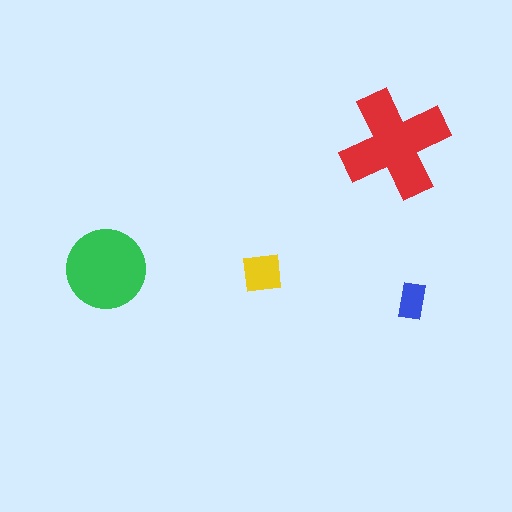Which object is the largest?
The red cross.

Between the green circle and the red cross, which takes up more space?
The red cross.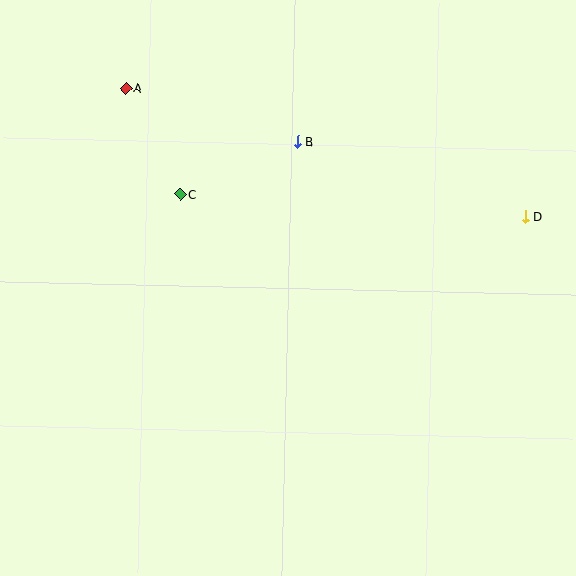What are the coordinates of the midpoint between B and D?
The midpoint between B and D is at (411, 179).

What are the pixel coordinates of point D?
Point D is at (525, 217).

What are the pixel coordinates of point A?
Point A is at (126, 88).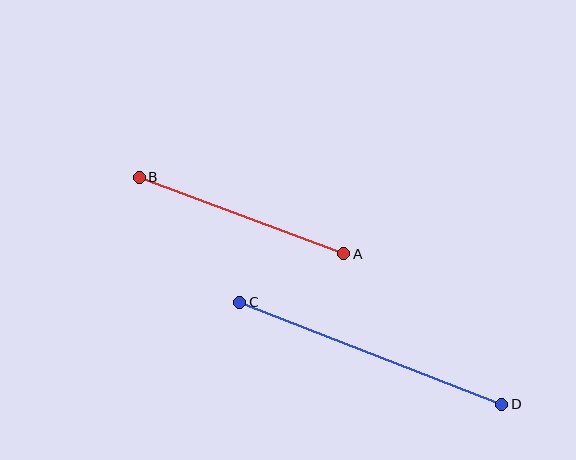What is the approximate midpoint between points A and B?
The midpoint is at approximately (242, 215) pixels.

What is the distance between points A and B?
The distance is approximately 218 pixels.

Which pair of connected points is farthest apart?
Points C and D are farthest apart.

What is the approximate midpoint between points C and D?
The midpoint is at approximately (371, 353) pixels.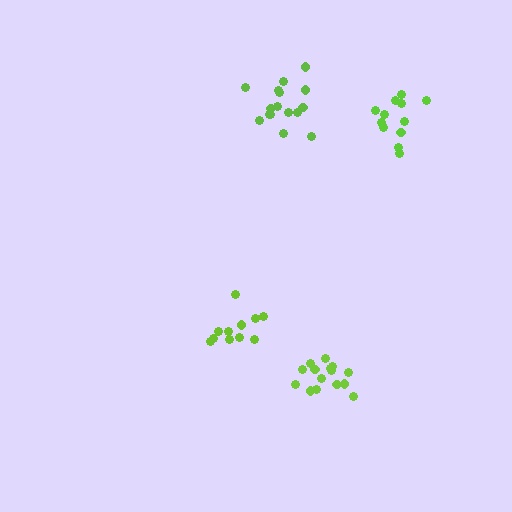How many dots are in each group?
Group 1: 11 dots, Group 2: 15 dots, Group 3: 16 dots, Group 4: 12 dots (54 total).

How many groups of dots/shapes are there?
There are 4 groups.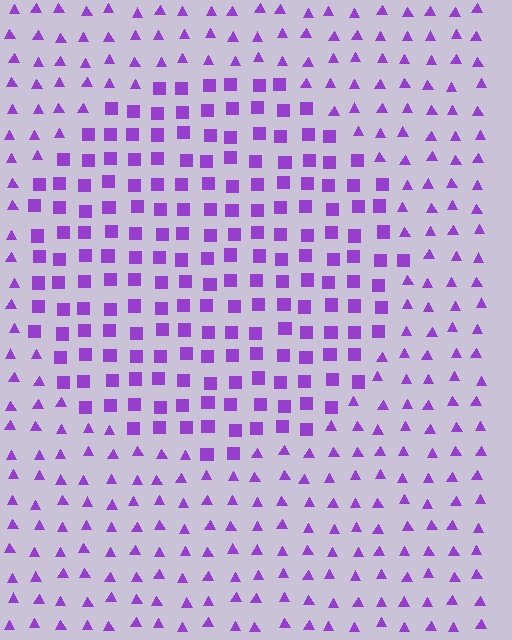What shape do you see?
I see a circle.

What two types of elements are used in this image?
The image uses squares inside the circle region and triangles outside it.